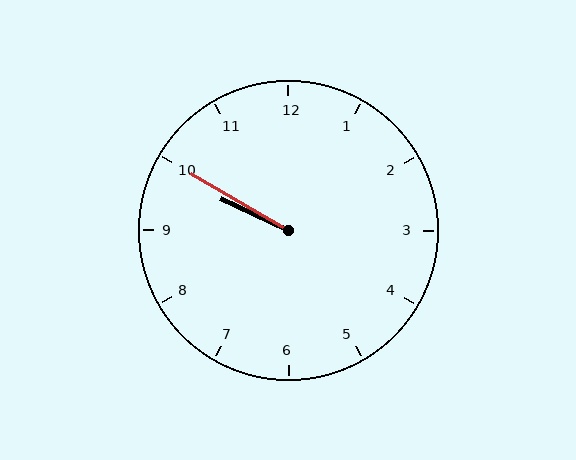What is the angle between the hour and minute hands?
Approximately 5 degrees.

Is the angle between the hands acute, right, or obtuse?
It is acute.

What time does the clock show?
9:50.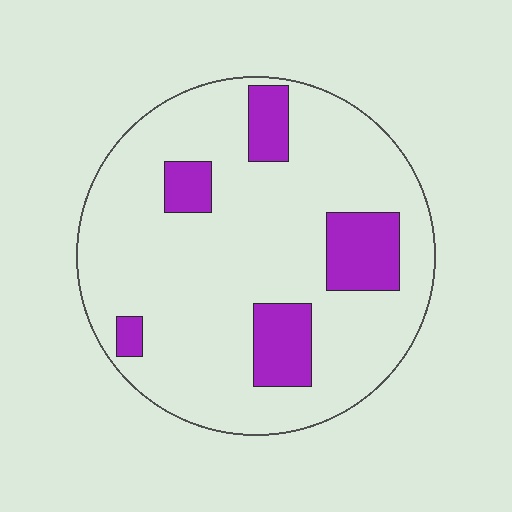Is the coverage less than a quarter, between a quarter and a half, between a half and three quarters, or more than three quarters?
Less than a quarter.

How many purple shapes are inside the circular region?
5.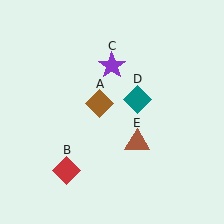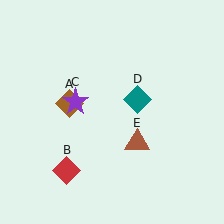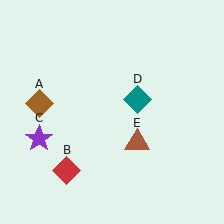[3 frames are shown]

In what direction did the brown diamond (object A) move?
The brown diamond (object A) moved left.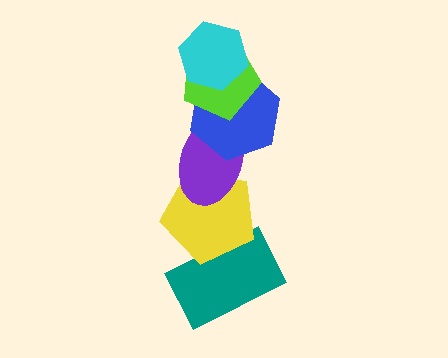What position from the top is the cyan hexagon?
The cyan hexagon is 1st from the top.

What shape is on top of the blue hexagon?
The lime pentagon is on top of the blue hexagon.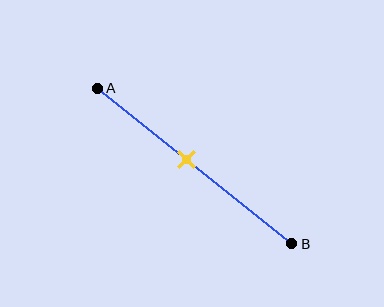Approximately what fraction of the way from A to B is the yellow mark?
The yellow mark is approximately 45% of the way from A to B.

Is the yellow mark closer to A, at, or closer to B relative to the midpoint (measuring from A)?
The yellow mark is closer to point A than the midpoint of segment AB.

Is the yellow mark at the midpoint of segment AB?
No, the mark is at about 45% from A, not at the 50% midpoint.